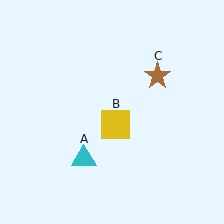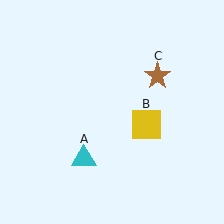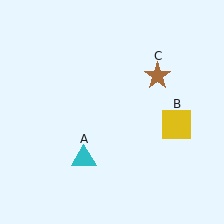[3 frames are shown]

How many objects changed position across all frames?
1 object changed position: yellow square (object B).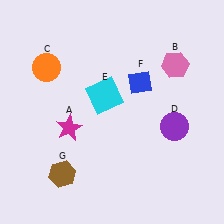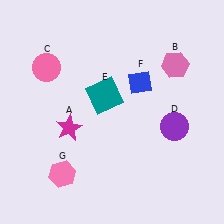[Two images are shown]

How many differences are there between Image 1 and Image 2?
There are 3 differences between the two images.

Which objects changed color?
C changed from orange to pink. E changed from cyan to teal. G changed from brown to pink.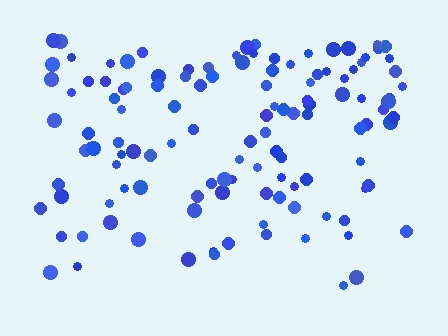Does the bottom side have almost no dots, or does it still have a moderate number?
Still a moderate number, just noticeably fewer than the top.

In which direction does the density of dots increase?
From bottom to top, with the top side densest.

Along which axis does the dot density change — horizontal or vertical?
Vertical.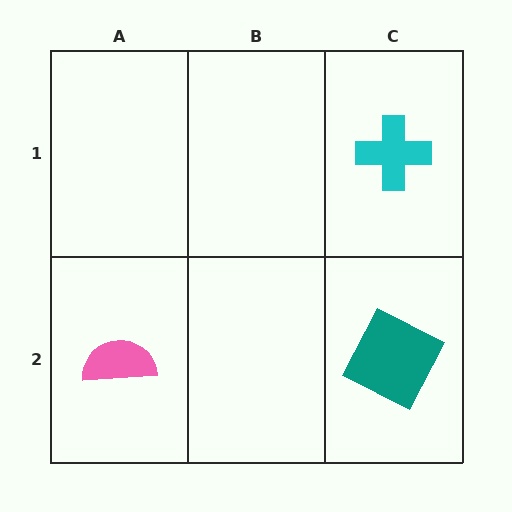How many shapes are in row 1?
1 shape.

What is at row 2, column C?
A teal square.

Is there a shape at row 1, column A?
No, that cell is empty.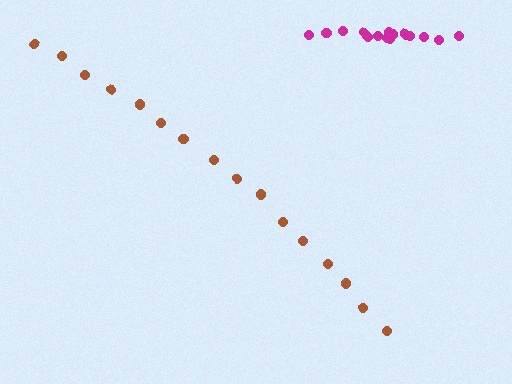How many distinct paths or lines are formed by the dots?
There are 2 distinct paths.